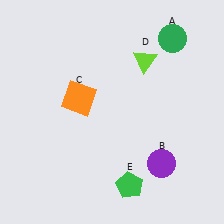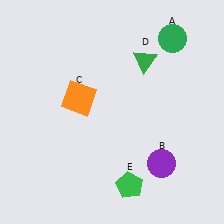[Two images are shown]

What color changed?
The triangle (D) changed from lime in Image 1 to green in Image 2.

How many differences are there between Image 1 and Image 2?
There is 1 difference between the two images.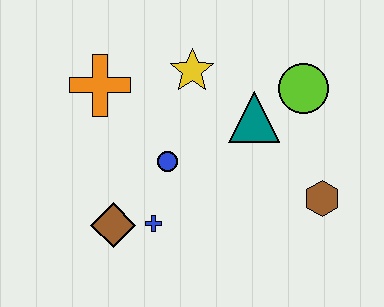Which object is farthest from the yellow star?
The brown hexagon is farthest from the yellow star.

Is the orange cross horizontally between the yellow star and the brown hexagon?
No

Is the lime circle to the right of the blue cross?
Yes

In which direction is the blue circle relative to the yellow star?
The blue circle is below the yellow star.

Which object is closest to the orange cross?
The yellow star is closest to the orange cross.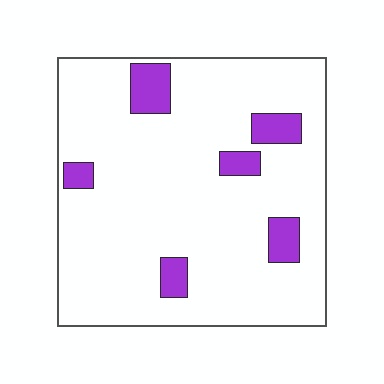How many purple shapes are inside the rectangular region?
6.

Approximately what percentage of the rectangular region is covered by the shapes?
Approximately 10%.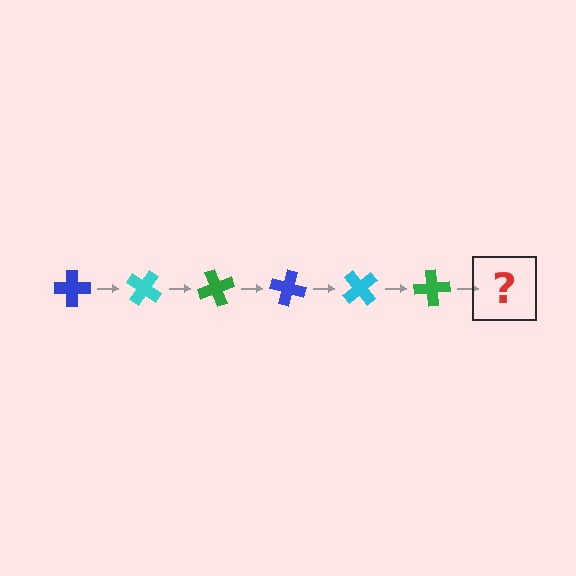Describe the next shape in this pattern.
It should be a blue cross, rotated 210 degrees from the start.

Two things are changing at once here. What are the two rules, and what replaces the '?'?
The two rules are that it rotates 35 degrees each step and the color cycles through blue, cyan, and green. The '?' should be a blue cross, rotated 210 degrees from the start.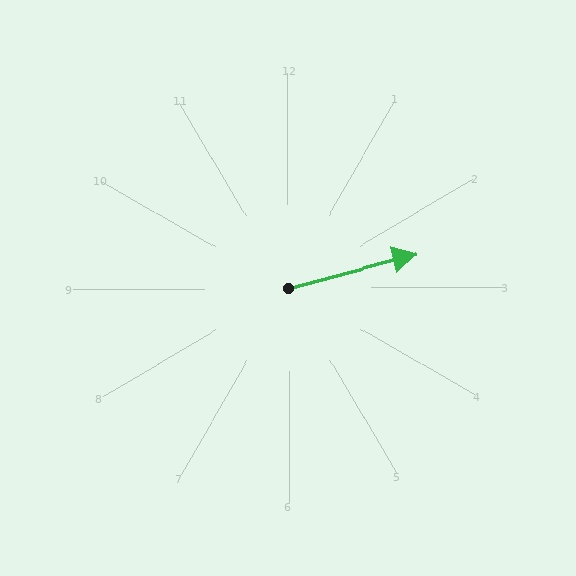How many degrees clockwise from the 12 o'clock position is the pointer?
Approximately 75 degrees.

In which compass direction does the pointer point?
East.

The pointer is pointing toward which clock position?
Roughly 3 o'clock.